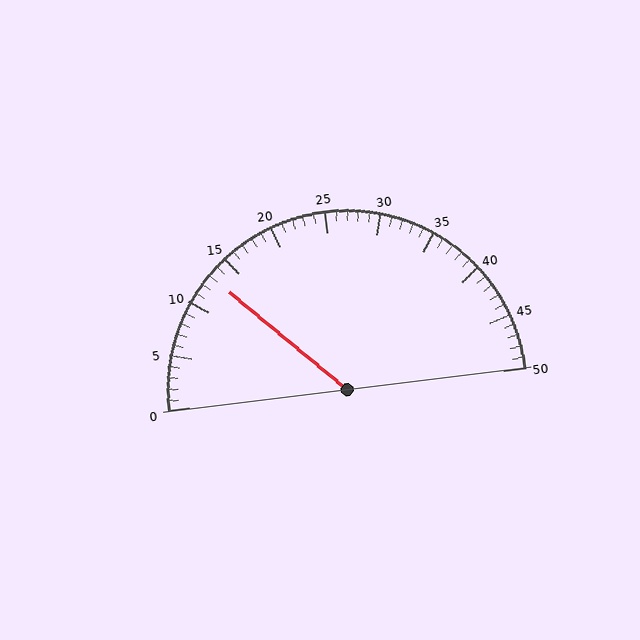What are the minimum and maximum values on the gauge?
The gauge ranges from 0 to 50.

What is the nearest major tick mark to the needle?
The nearest major tick mark is 15.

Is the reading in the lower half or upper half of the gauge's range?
The reading is in the lower half of the range (0 to 50).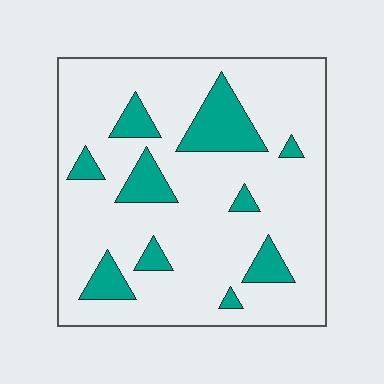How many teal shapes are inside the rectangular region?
10.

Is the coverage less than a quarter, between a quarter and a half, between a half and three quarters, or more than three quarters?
Less than a quarter.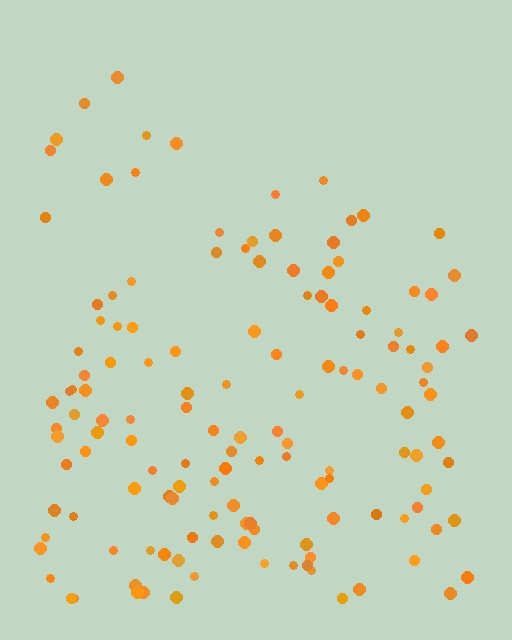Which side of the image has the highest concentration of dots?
The bottom.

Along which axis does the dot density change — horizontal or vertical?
Vertical.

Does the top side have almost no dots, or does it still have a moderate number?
Still a moderate number, just noticeably fewer than the bottom.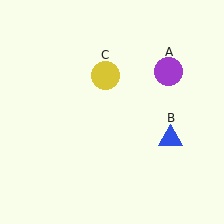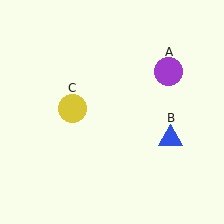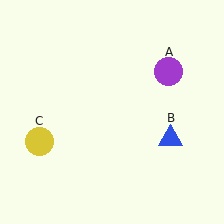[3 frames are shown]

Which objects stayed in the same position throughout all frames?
Purple circle (object A) and blue triangle (object B) remained stationary.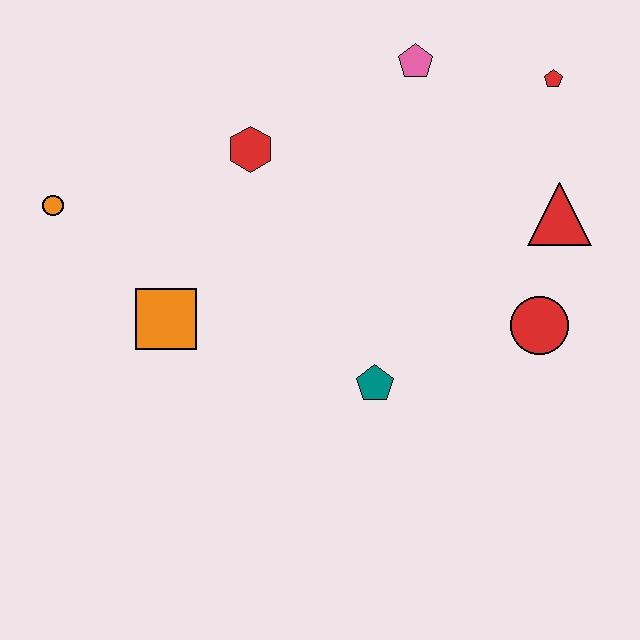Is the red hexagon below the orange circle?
No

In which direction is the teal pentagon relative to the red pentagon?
The teal pentagon is below the red pentagon.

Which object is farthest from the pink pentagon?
The orange circle is farthest from the pink pentagon.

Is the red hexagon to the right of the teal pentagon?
No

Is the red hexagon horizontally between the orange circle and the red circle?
Yes